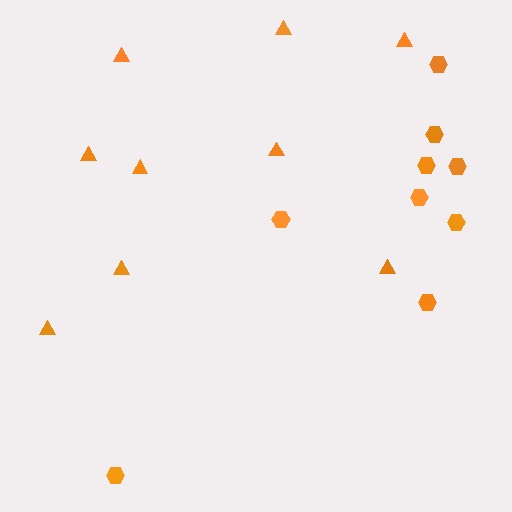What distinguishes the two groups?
There are 2 groups: one group of hexagons (9) and one group of triangles (9).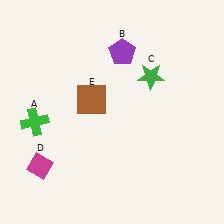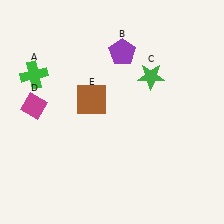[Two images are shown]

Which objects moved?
The objects that moved are: the green cross (A), the magenta diamond (D).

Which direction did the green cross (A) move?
The green cross (A) moved up.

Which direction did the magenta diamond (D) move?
The magenta diamond (D) moved up.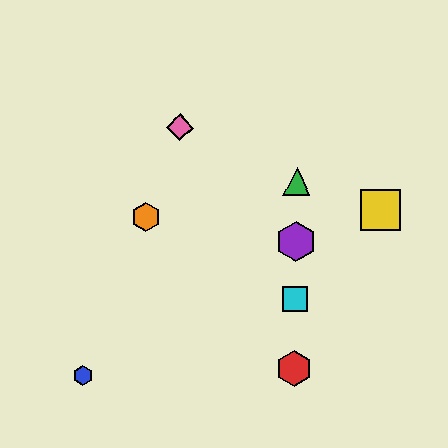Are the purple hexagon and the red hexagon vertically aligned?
Yes, both are at x≈296.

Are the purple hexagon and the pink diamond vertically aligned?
No, the purple hexagon is at x≈296 and the pink diamond is at x≈180.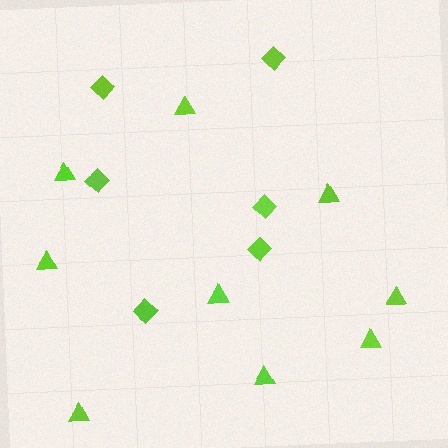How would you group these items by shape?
There are 2 groups: one group of triangles (9) and one group of diamonds (6).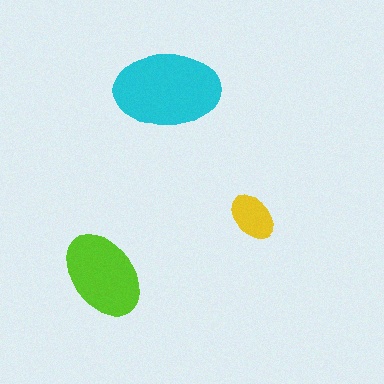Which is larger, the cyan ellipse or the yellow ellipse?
The cyan one.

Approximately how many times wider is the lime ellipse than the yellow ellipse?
About 2 times wider.